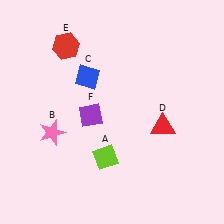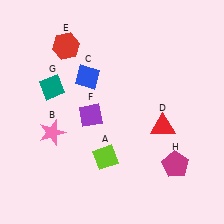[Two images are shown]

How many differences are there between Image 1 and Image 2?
There are 2 differences between the two images.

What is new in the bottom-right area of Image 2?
A magenta pentagon (H) was added in the bottom-right area of Image 2.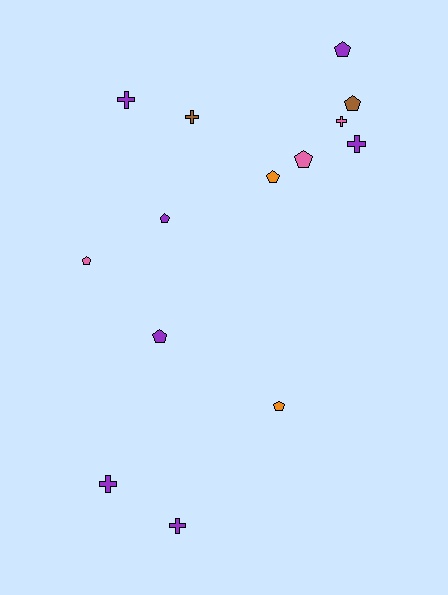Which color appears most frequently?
Purple, with 7 objects.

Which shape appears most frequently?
Pentagon, with 8 objects.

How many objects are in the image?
There are 14 objects.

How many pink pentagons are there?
There are 2 pink pentagons.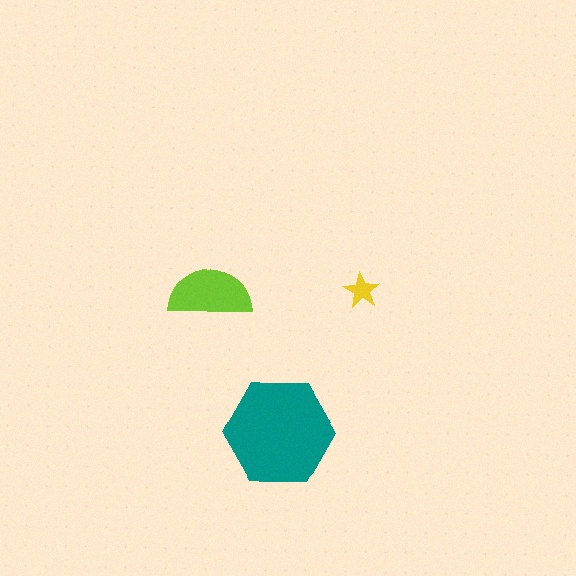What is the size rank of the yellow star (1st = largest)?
3rd.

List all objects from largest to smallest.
The teal hexagon, the lime semicircle, the yellow star.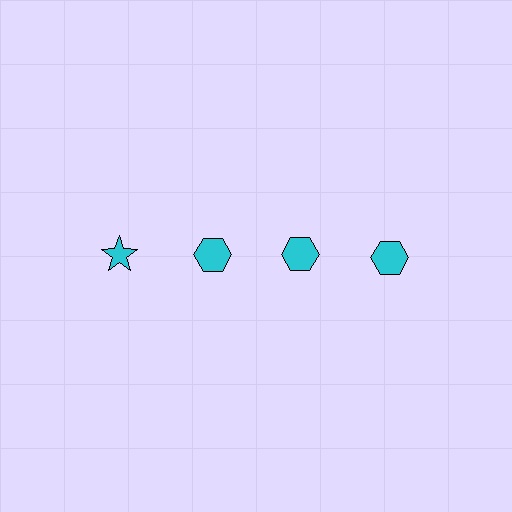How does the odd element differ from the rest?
It has a different shape: star instead of hexagon.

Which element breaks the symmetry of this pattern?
The cyan star in the top row, leftmost column breaks the symmetry. All other shapes are cyan hexagons.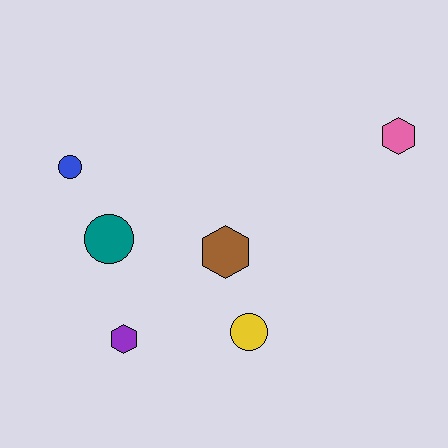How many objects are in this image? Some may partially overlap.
There are 6 objects.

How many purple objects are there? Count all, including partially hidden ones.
There is 1 purple object.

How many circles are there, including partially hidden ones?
There are 3 circles.